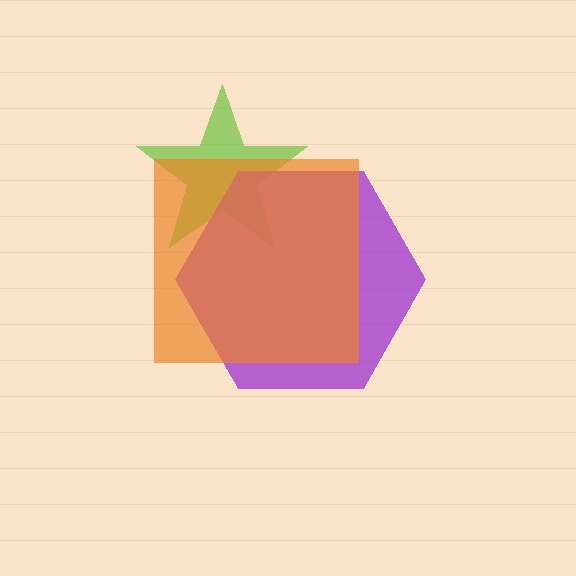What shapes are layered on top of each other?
The layered shapes are: a lime star, a purple hexagon, an orange square.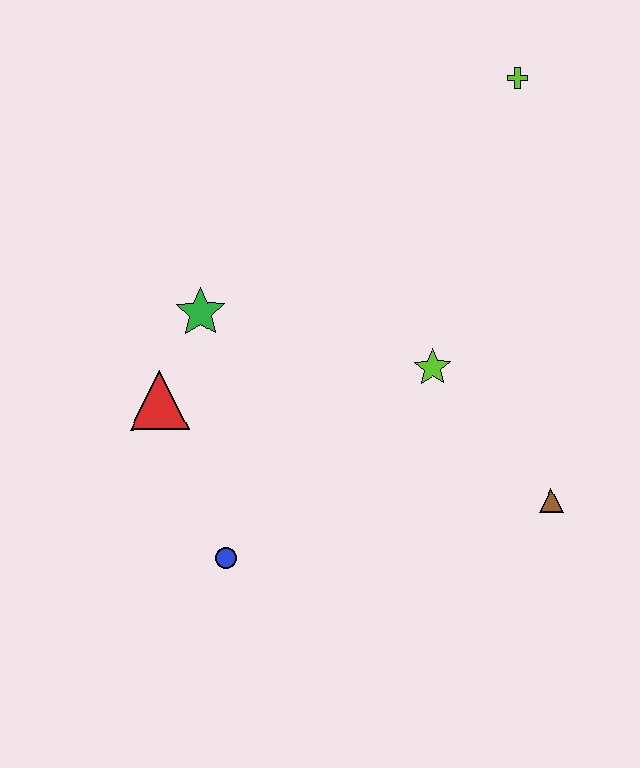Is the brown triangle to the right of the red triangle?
Yes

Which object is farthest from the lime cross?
The blue circle is farthest from the lime cross.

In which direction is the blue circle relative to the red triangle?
The blue circle is below the red triangle.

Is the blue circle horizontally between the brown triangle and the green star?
Yes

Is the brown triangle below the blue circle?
No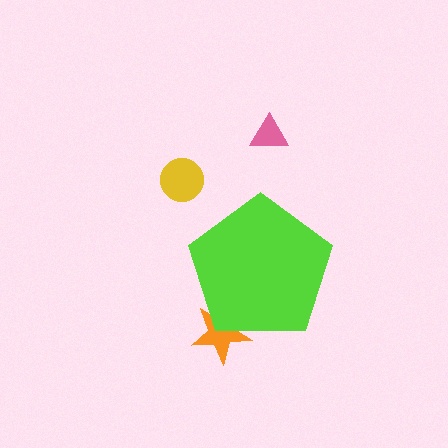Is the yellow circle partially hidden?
No, the yellow circle is fully visible.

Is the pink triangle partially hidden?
No, the pink triangle is fully visible.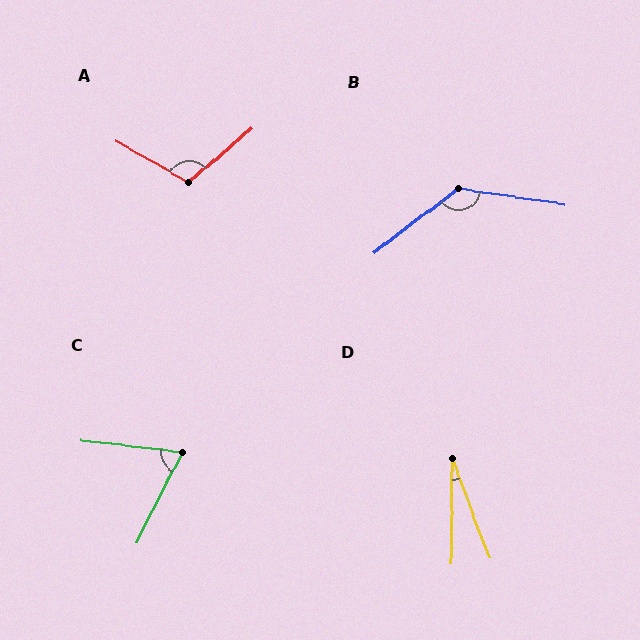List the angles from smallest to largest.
D (21°), C (70°), A (110°), B (134°).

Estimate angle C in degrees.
Approximately 70 degrees.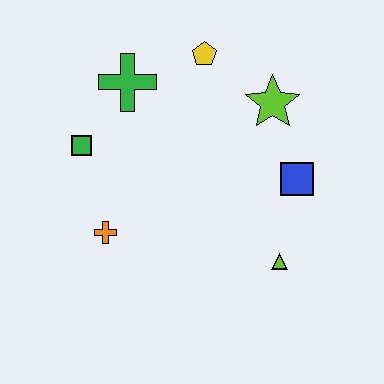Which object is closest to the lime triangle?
The blue square is closest to the lime triangle.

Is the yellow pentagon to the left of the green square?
No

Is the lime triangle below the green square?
Yes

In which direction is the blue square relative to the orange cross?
The blue square is to the right of the orange cross.